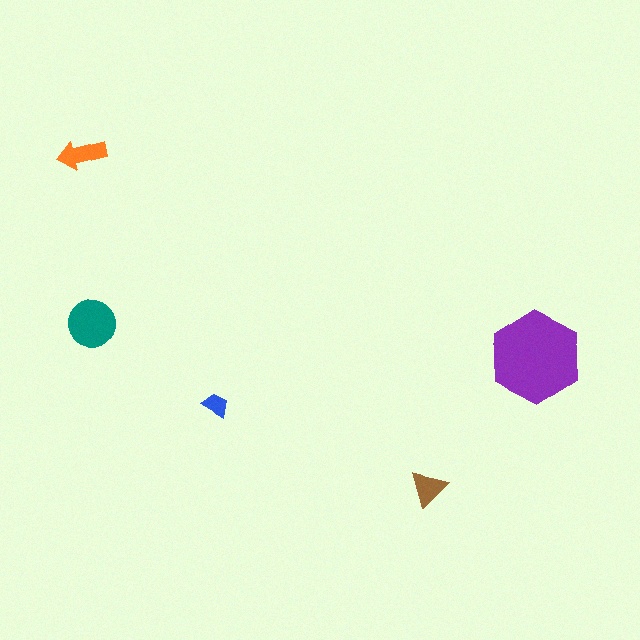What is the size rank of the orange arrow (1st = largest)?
3rd.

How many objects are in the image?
There are 5 objects in the image.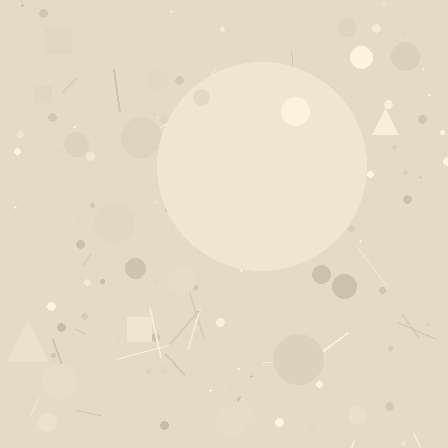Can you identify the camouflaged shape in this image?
The camouflaged shape is a circle.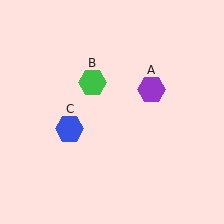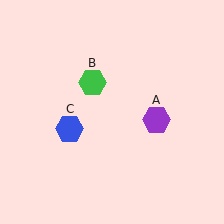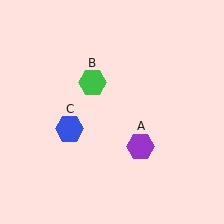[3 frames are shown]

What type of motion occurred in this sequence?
The purple hexagon (object A) rotated clockwise around the center of the scene.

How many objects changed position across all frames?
1 object changed position: purple hexagon (object A).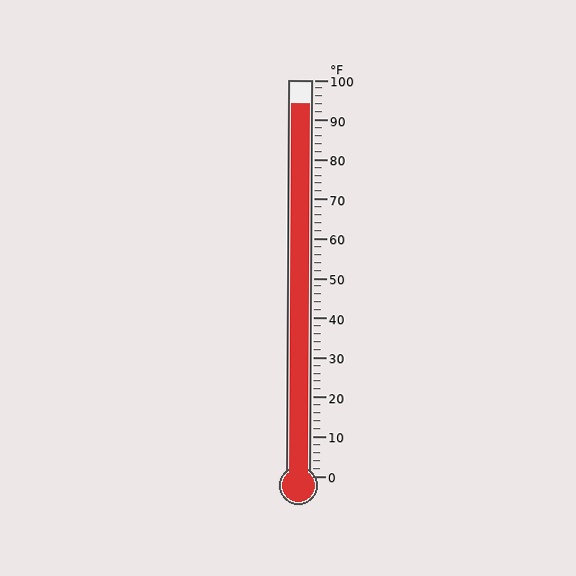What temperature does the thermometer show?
The thermometer shows approximately 94°F.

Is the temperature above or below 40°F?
The temperature is above 40°F.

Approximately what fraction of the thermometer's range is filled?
The thermometer is filled to approximately 95% of its range.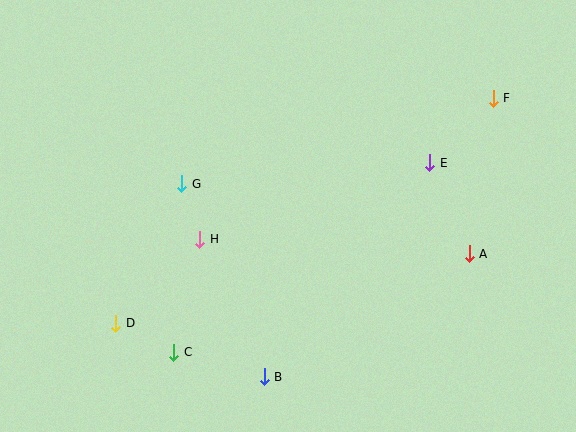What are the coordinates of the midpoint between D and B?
The midpoint between D and B is at (190, 350).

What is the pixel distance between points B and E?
The distance between B and E is 271 pixels.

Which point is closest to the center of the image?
Point H at (200, 239) is closest to the center.